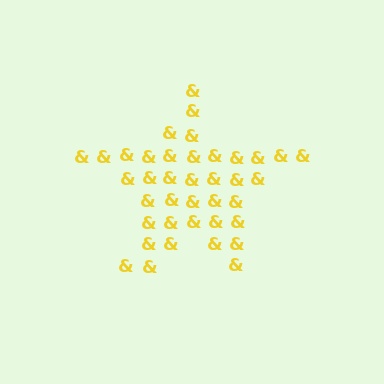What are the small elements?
The small elements are ampersands.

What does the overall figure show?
The overall figure shows a star.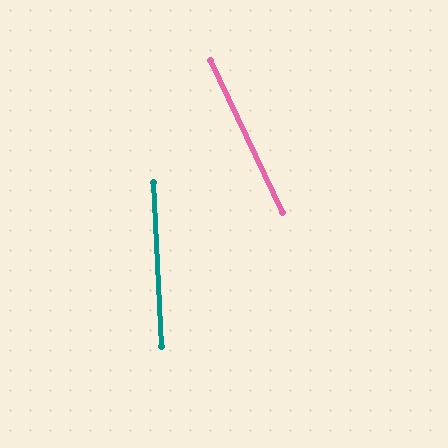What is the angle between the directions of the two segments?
Approximately 23 degrees.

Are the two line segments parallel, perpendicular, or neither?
Neither parallel nor perpendicular — they differ by about 23°.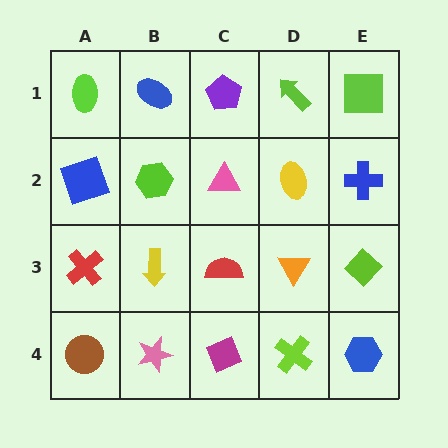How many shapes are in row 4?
5 shapes.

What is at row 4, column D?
A lime cross.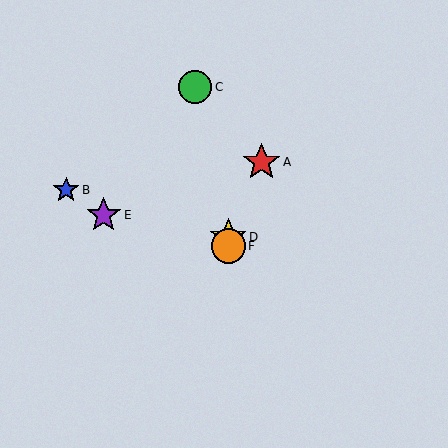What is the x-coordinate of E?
Object E is at x≈104.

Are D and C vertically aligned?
No, D is at x≈228 and C is at x≈195.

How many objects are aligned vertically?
2 objects (D, F) are aligned vertically.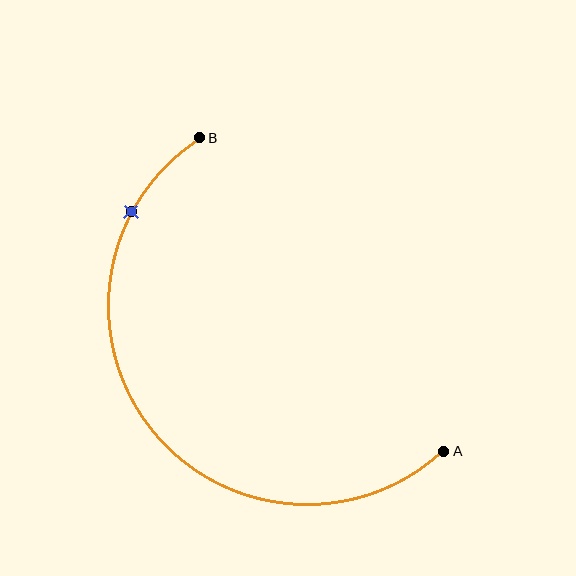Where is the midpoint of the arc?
The arc midpoint is the point on the curve farthest from the straight line joining A and B. It sits below and to the left of that line.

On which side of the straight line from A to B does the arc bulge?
The arc bulges below and to the left of the straight line connecting A and B.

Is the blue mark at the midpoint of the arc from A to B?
No. The blue mark lies on the arc but is closer to endpoint B. The arc midpoint would be at the point on the curve equidistant along the arc from both A and B.